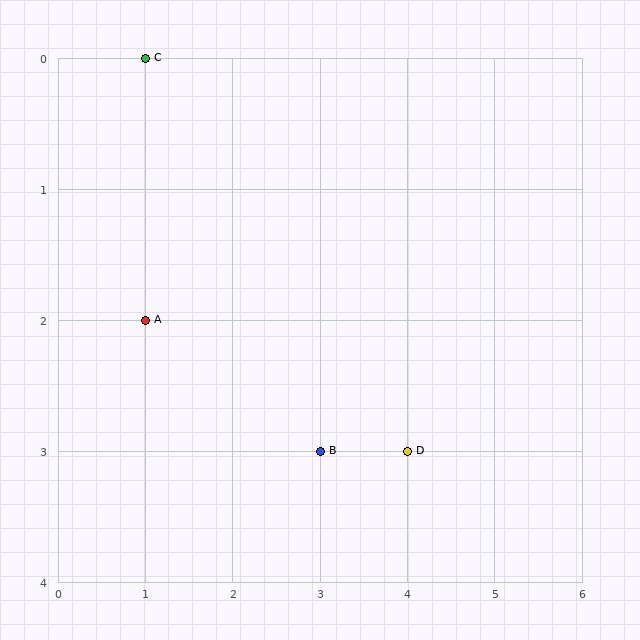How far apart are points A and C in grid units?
Points A and C are 2 rows apart.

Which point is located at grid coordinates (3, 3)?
Point B is at (3, 3).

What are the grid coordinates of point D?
Point D is at grid coordinates (4, 3).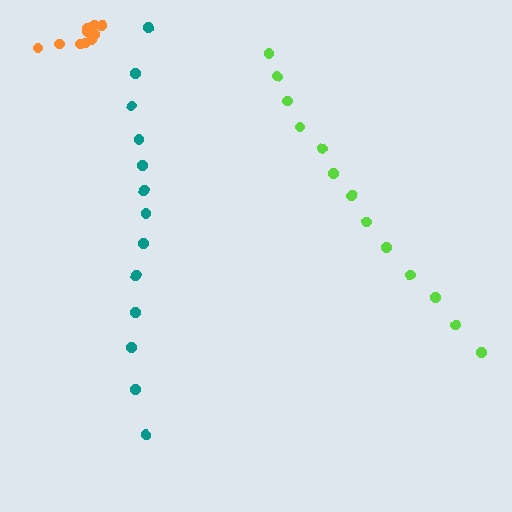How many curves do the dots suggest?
There are 3 distinct paths.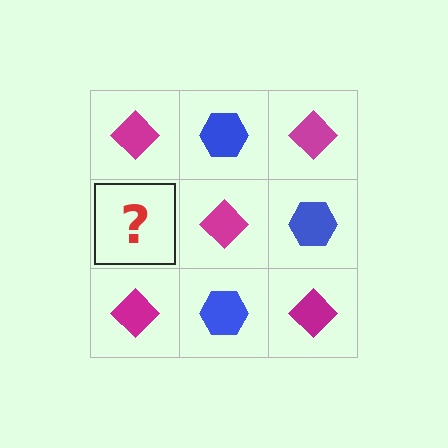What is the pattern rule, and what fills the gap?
The rule is that it alternates magenta diamond and blue hexagon in a checkerboard pattern. The gap should be filled with a blue hexagon.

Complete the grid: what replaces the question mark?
The question mark should be replaced with a blue hexagon.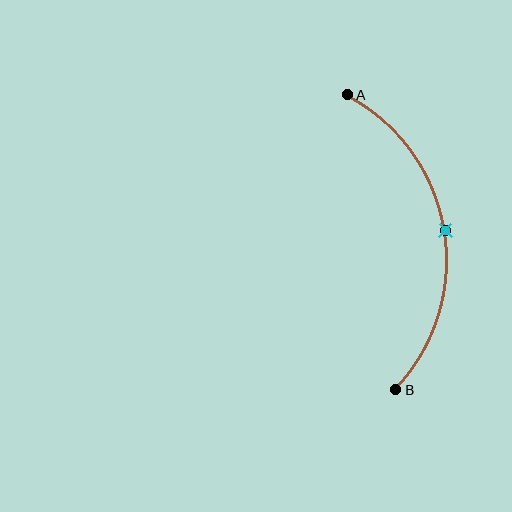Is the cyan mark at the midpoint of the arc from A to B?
Yes. The cyan mark lies on the arc at equal arc-length from both A and B — it is the arc midpoint.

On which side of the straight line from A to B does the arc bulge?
The arc bulges to the right of the straight line connecting A and B.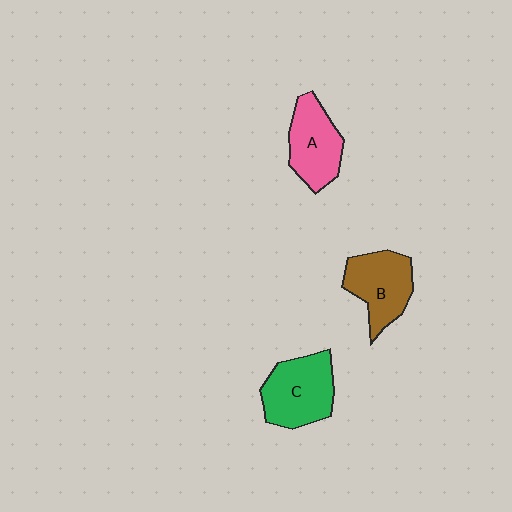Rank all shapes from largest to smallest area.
From largest to smallest: C (green), B (brown), A (pink).